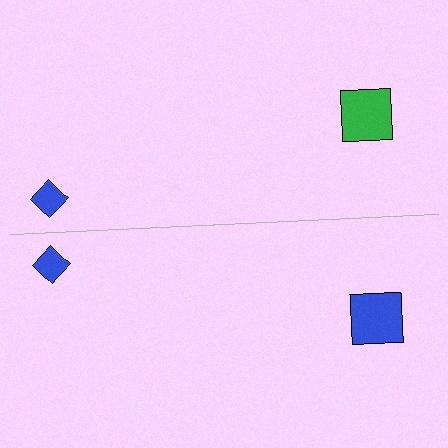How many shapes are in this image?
There are 4 shapes in this image.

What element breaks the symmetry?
The blue square on the bottom side breaks the symmetry — its mirror counterpart is green.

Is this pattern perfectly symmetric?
No, the pattern is not perfectly symmetric. The blue square on the bottom side breaks the symmetry — its mirror counterpart is green.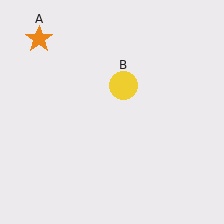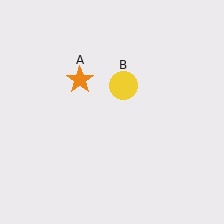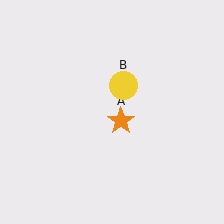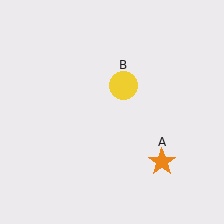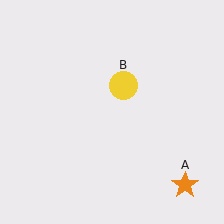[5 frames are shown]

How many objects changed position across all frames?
1 object changed position: orange star (object A).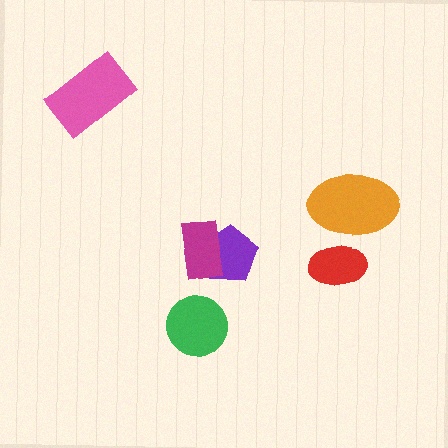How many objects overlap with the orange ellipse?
1 object overlaps with the orange ellipse.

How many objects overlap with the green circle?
0 objects overlap with the green circle.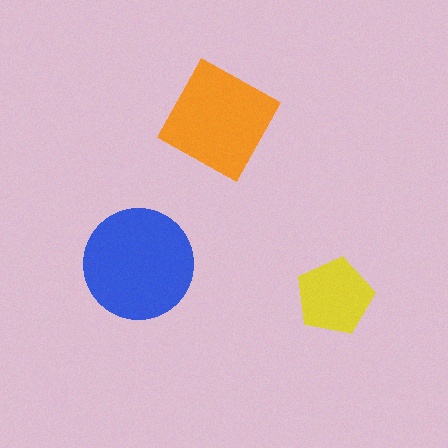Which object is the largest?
The blue circle.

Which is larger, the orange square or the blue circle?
The blue circle.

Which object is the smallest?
The yellow pentagon.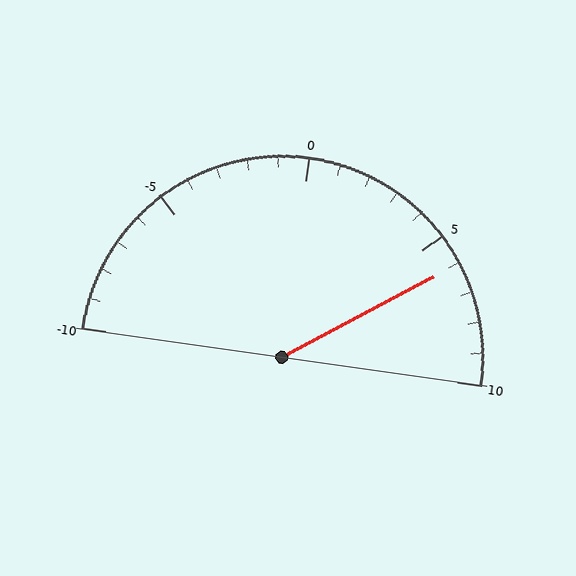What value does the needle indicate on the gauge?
The needle indicates approximately 6.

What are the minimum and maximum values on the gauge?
The gauge ranges from -10 to 10.